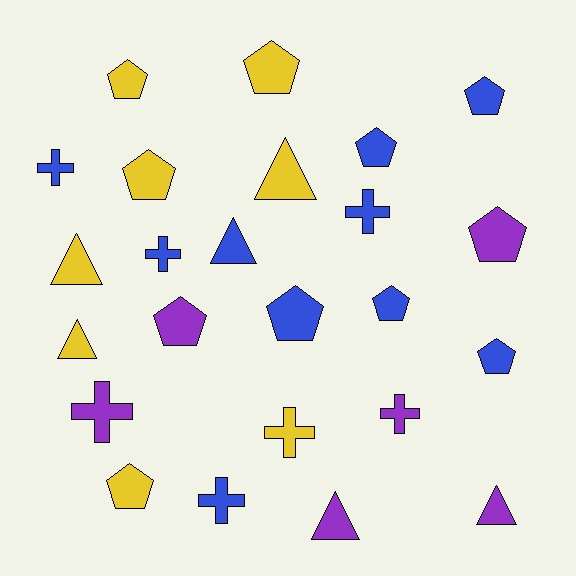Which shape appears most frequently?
Pentagon, with 11 objects.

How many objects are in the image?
There are 24 objects.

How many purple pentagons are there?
There are 2 purple pentagons.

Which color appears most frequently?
Blue, with 10 objects.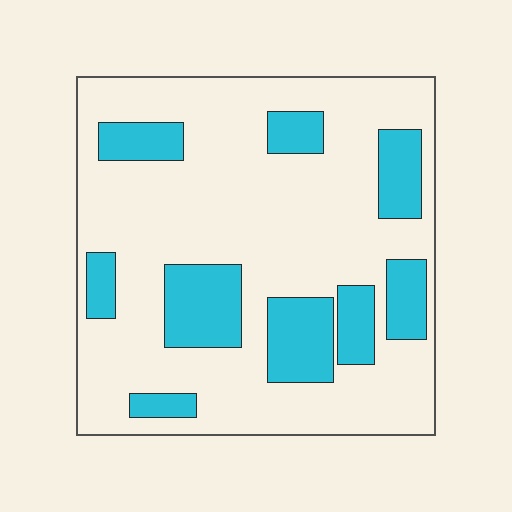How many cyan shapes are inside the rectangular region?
9.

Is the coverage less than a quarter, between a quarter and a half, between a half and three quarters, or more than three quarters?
Less than a quarter.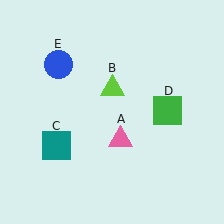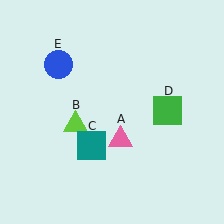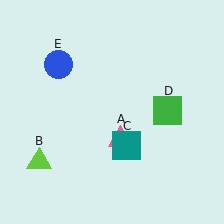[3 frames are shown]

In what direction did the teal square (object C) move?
The teal square (object C) moved right.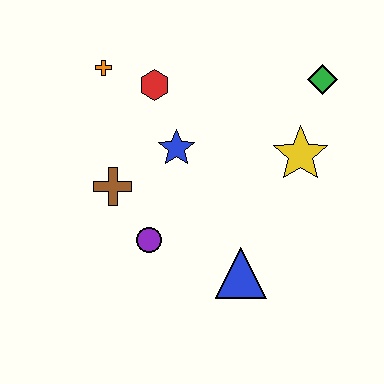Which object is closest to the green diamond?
The yellow star is closest to the green diamond.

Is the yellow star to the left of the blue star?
No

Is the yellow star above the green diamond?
No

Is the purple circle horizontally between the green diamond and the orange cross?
Yes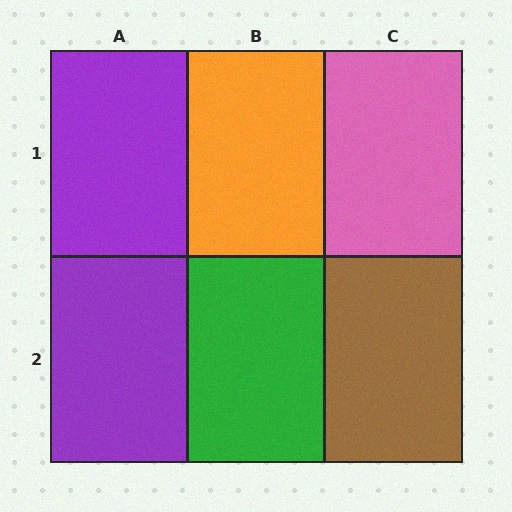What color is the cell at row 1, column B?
Orange.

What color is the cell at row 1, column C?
Pink.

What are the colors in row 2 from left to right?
Purple, green, brown.